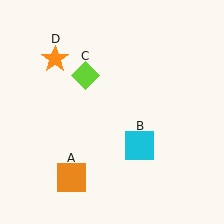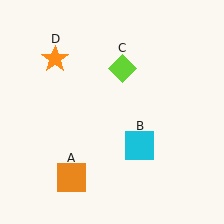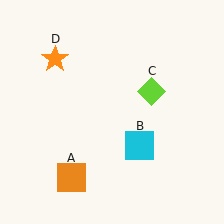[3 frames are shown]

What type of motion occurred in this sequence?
The lime diamond (object C) rotated clockwise around the center of the scene.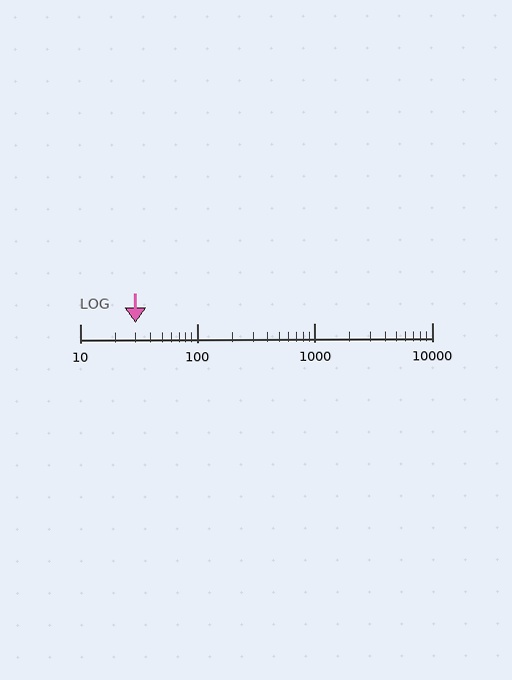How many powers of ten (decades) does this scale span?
The scale spans 3 decades, from 10 to 10000.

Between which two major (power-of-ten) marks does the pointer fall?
The pointer is between 10 and 100.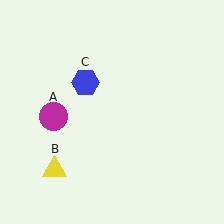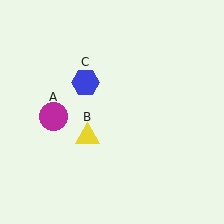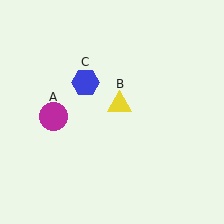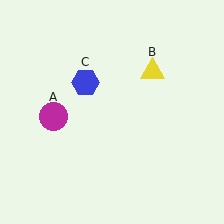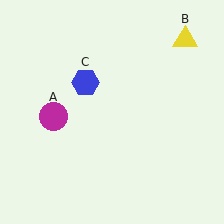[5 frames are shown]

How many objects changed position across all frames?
1 object changed position: yellow triangle (object B).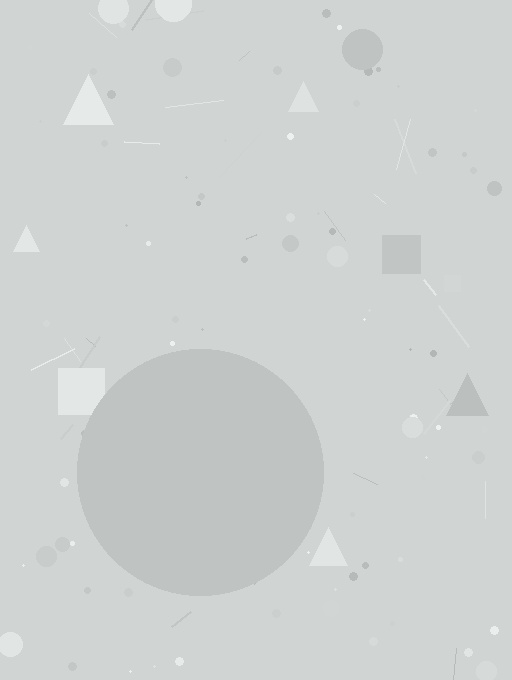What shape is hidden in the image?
A circle is hidden in the image.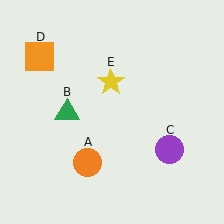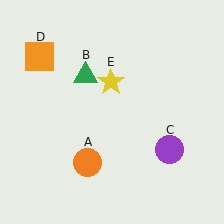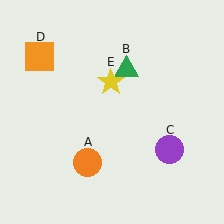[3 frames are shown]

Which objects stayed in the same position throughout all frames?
Orange circle (object A) and purple circle (object C) and orange square (object D) and yellow star (object E) remained stationary.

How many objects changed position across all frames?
1 object changed position: green triangle (object B).